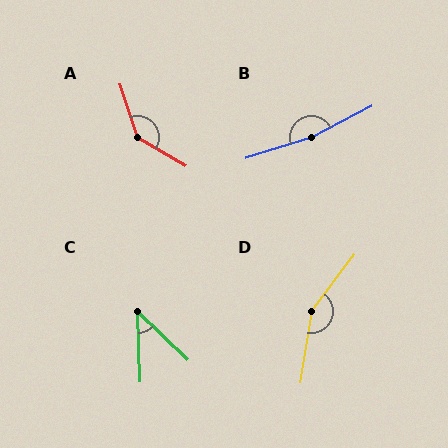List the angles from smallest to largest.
C (44°), A (139°), D (152°), B (170°).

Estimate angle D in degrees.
Approximately 152 degrees.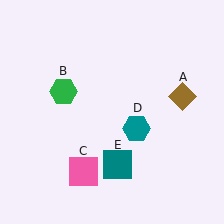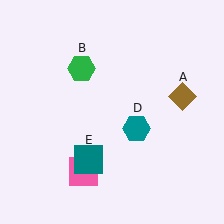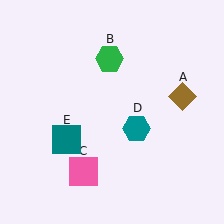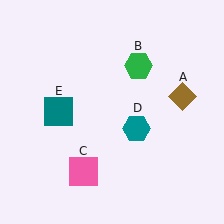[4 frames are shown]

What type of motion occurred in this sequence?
The green hexagon (object B), teal square (object E) rotated clockwise around the center of the scene.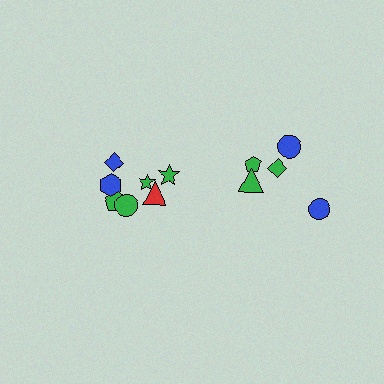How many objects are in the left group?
There are 7 objects.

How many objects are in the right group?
There are 5 objects.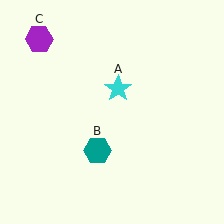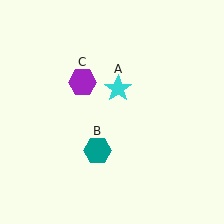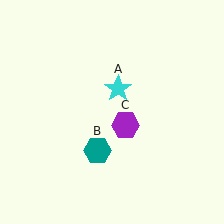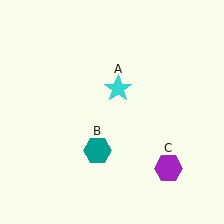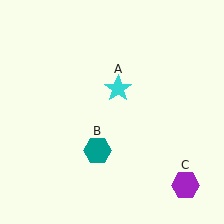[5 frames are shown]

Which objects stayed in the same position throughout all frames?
Cyan star (object A) and teal hexagon (object B) remained stationary.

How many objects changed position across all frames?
1 object changed position: purple hexagon (object C).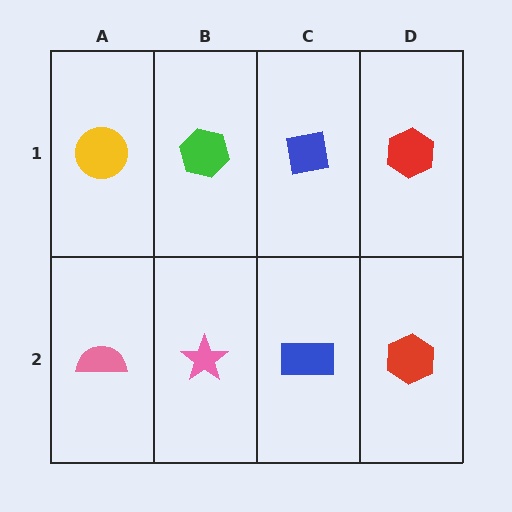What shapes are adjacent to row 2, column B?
A green hexagon (row 1, column B), a pink semicircle (row 2, column A), a blue rectangle (row 2, column C).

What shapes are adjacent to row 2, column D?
A red hexagon (row 1, column D), a blue rectangle (row 2, column C).